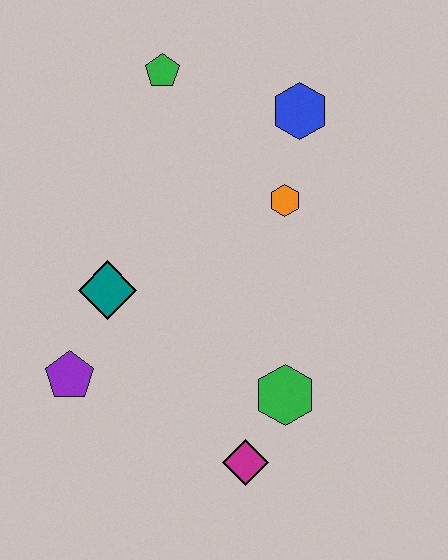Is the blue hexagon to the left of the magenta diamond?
No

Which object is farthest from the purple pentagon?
The blue hexagon is farthest from the purple pentagon.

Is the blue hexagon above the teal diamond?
Yes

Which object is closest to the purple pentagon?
The teal diamond is closest to the purple pentagon.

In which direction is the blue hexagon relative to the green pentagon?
The blue hexagon is to the right of the green pentagon.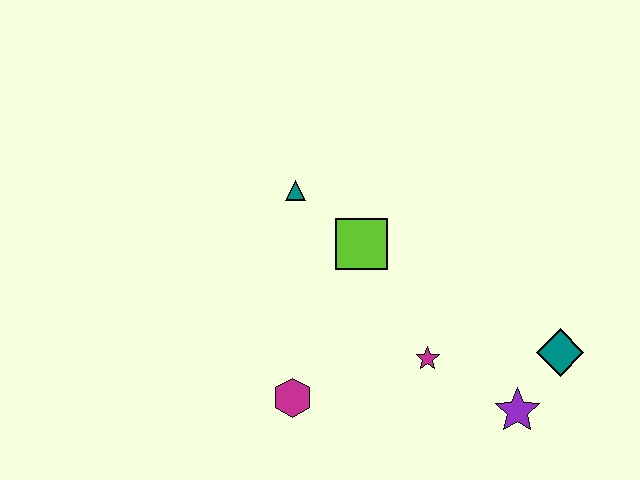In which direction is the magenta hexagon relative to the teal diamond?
The magenta hexagon is to the left of the teal diamond.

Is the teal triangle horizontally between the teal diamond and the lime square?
No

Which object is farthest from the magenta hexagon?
The teal diamond is farthest from the magenta hexagon.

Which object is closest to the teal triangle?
The lime square is closest to the teal triangle.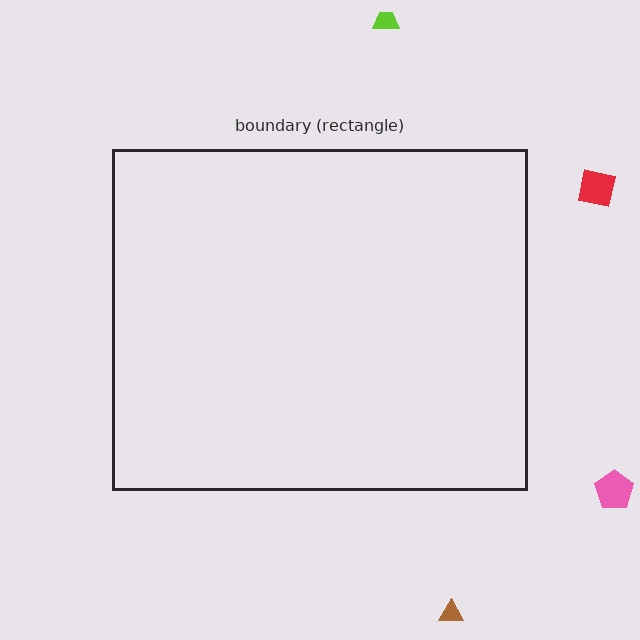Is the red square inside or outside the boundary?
Outside.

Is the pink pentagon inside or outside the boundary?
Outside.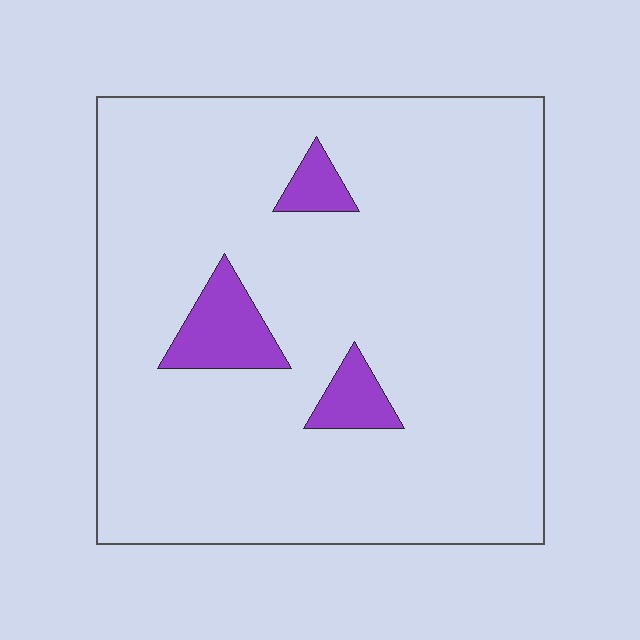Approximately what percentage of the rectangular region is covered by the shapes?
Approximately 10%.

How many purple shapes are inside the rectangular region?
3.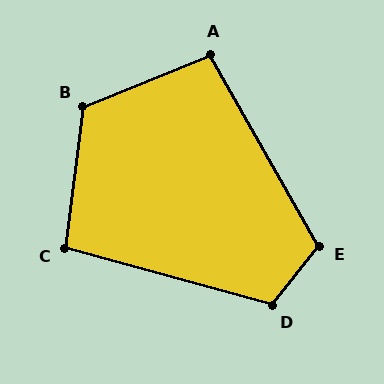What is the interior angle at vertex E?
Approximately 112 degrees (obtuse).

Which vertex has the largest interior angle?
B, at approximately 119 degrees.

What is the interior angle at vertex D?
Approximately 113 degrees (obtuse).